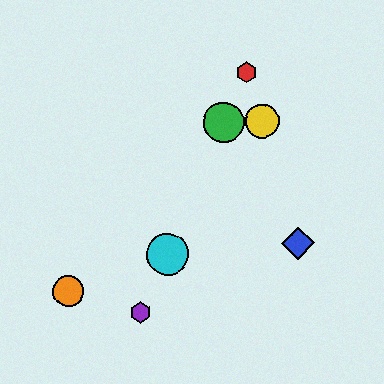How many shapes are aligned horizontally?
2 shapes (the green circle, the yellow circle) are aligned horizontally.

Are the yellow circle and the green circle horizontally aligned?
Yes, both are at y≈121.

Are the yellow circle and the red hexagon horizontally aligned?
No, the yellow circle is at y≈121 and the red hexagon is at y≈72.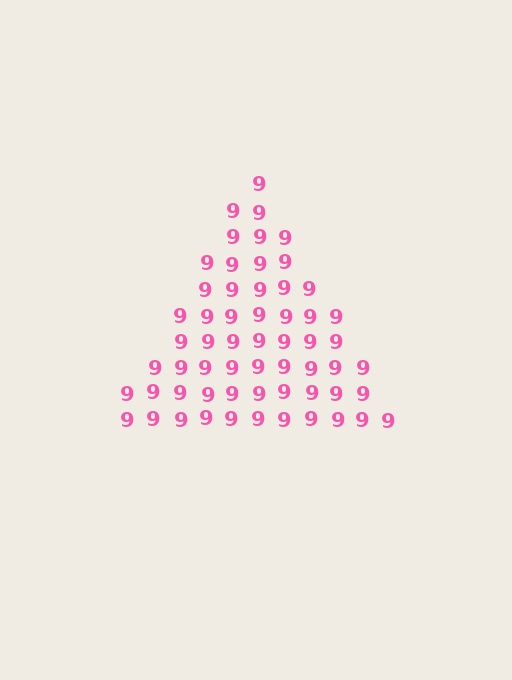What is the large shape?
The large shape is a triangle.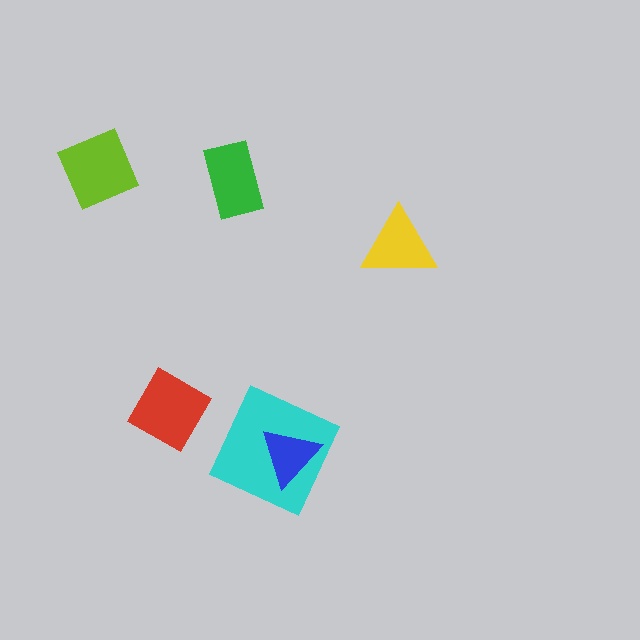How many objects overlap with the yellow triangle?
0 objects overlap with the yellow triangle.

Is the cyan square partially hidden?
Yes, it is partially covered by another shape.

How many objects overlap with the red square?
0 objects overlap with the red square.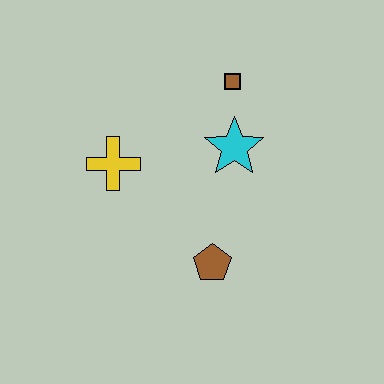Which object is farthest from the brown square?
The brown pentagon is farthest from the brown square.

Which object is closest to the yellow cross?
The cyan star is closest to the yellow cross.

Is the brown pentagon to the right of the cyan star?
No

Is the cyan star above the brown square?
No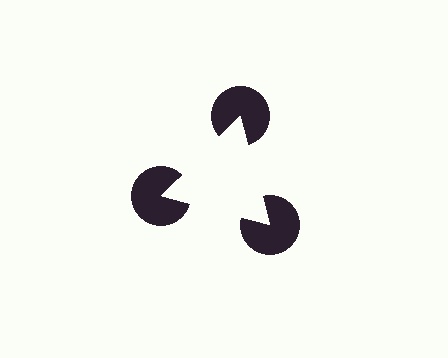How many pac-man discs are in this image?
There are 3 — one at each vertex of the illusory triangle.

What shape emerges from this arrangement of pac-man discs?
An illusory triangle — its edges are inferred from the aligned wedge cuts in the pac-man discs, not physically drawn.